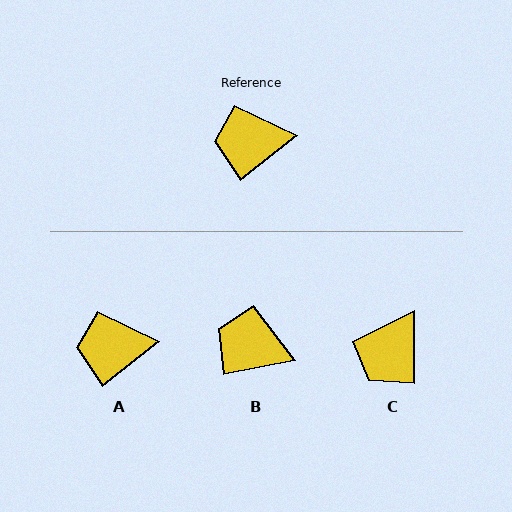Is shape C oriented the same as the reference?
No, it is off by about 52 degrees.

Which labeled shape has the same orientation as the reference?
A.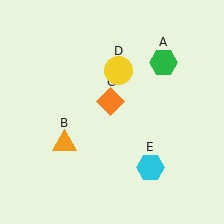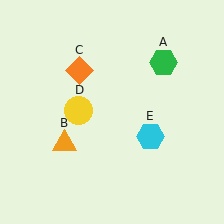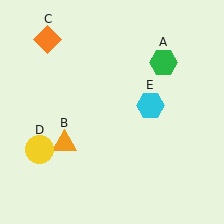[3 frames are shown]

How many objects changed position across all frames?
3 objects changed position: orange diamond (object C), yellow circle (object D), cyan hexagon (object E).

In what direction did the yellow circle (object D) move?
The yellow circle (object D) moved down and to the left.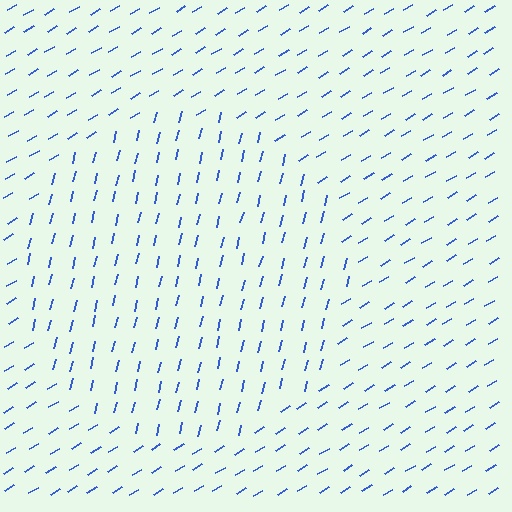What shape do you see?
I see a circle.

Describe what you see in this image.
The image is filled with small blue line segments. A circle region in the image has lines oriented differently from the surrounding lines, creating a visible texture boundary.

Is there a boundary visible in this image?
Yes, there is a texture boundary formed by a change in line orientation.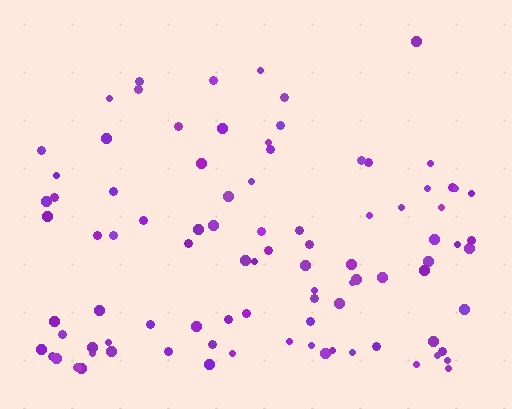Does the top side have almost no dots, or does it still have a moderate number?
Still a moderate number, just noticeably fewer than the bottom.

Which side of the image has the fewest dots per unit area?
The top.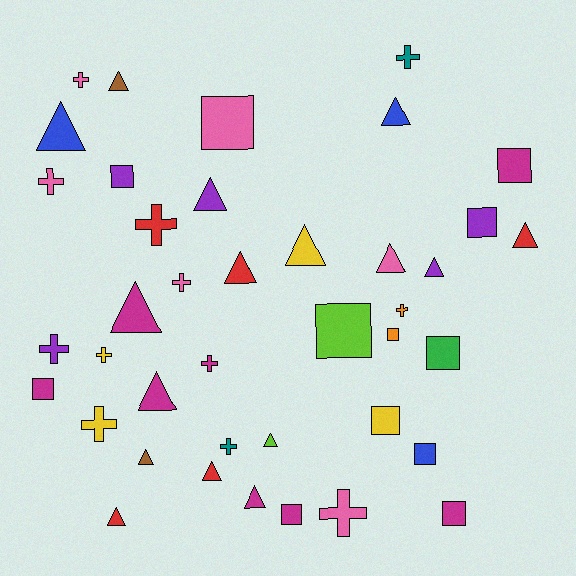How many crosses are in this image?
There are 12 crosses.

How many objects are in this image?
There are 40 objects.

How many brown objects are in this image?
There are 2 brown objects.